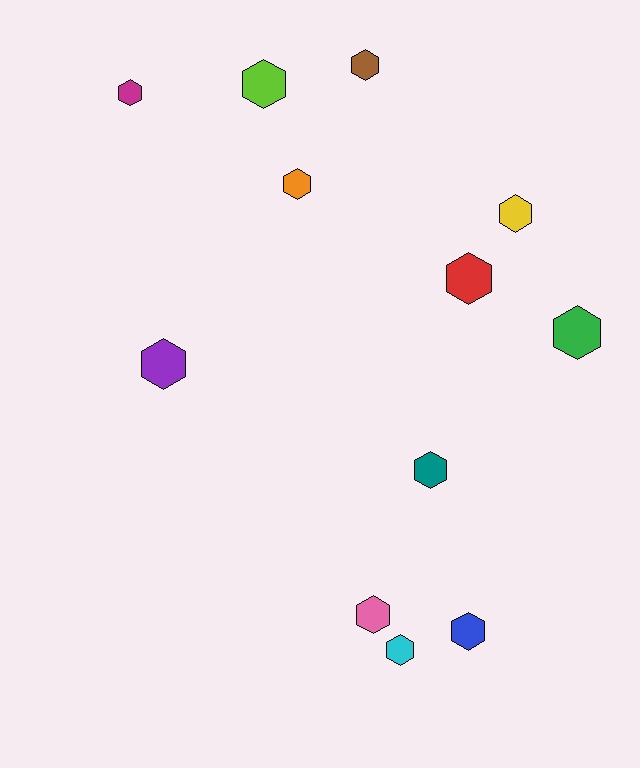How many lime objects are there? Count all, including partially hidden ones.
There is 1 lime object.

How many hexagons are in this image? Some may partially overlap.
There are 12 hexagons.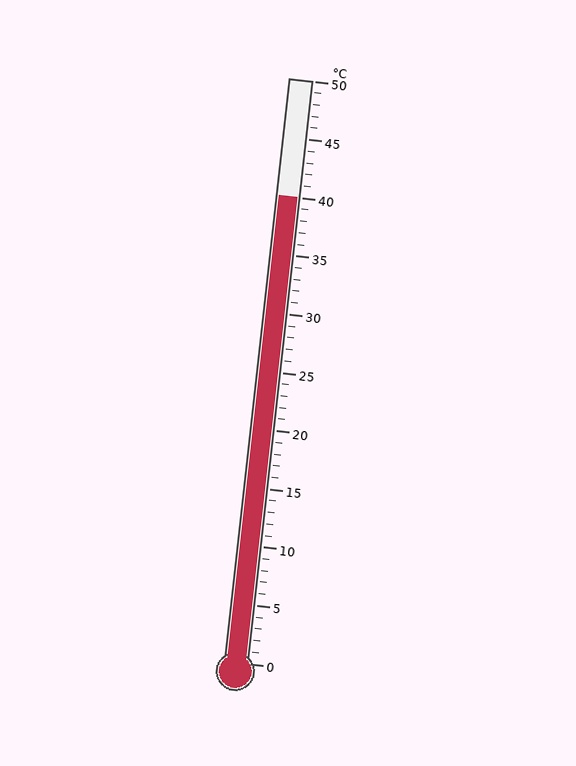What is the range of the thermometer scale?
The thermometer scale ranges from 0°C to 50°C.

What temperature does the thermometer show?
The thermometer shows approximately 40°C.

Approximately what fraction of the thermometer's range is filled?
The thermometer is filled to approximately 80% of its range.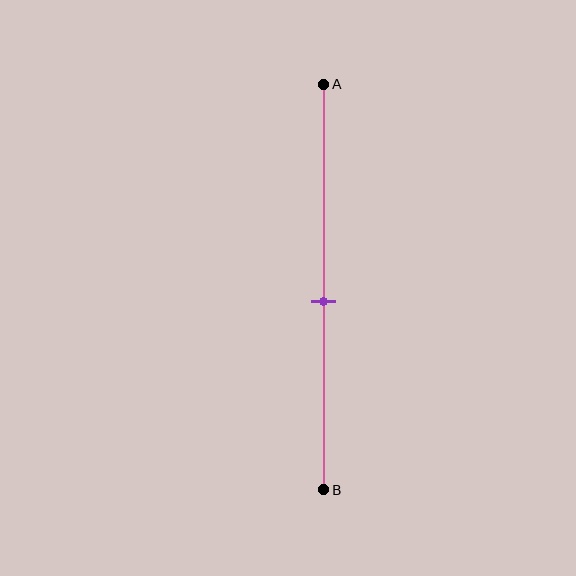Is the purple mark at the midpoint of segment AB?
No, the mark is at about 55% from A, not at the 50% midpoint.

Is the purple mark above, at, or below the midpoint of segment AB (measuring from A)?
The purple mark is below the midpoint of segment AB.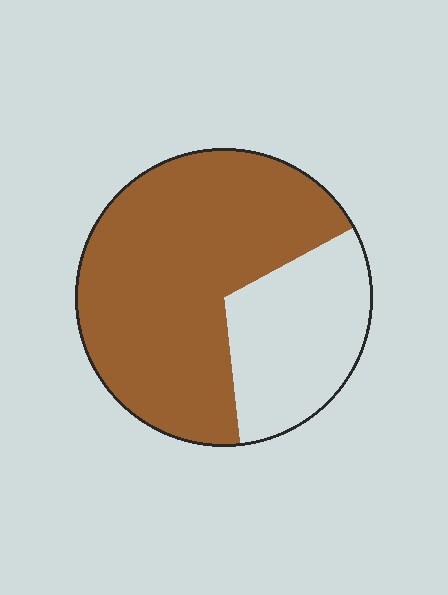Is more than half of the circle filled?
Yes.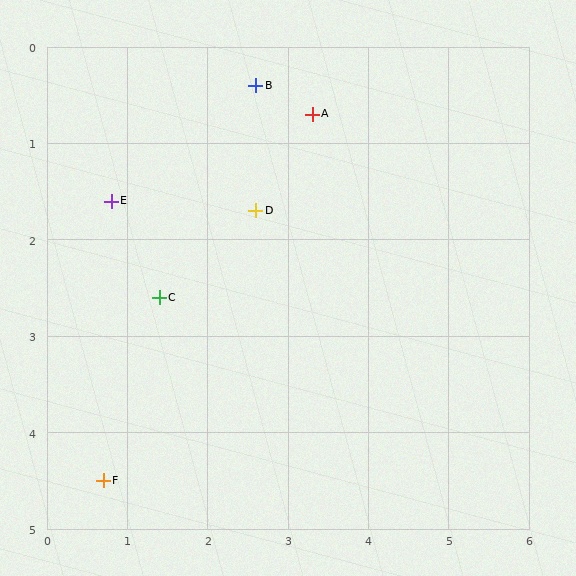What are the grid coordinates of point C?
Point C is at approximately (1.4, 2.6).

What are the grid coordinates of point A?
Point A is at approximately (3.3, 0.7).